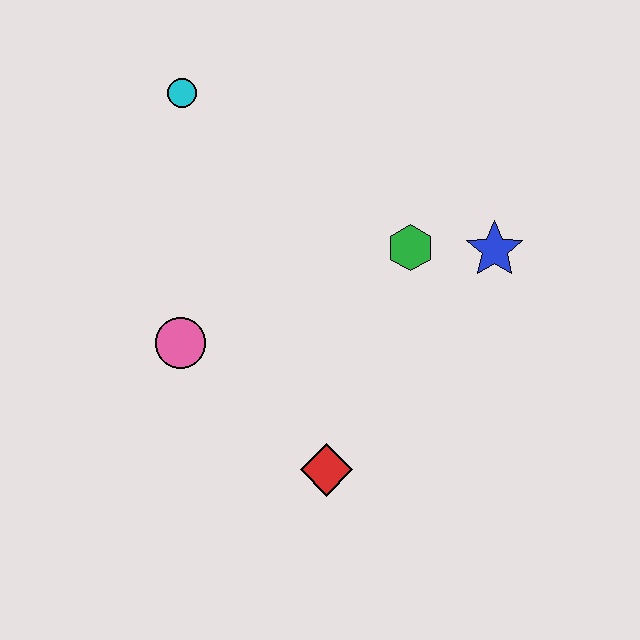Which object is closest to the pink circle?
The red diamond is closest to the pink circle.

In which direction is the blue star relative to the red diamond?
The blue star is above the red diamond.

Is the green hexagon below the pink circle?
No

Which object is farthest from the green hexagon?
The cyan circle is farthest from the green hexagon.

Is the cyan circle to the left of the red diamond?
Yes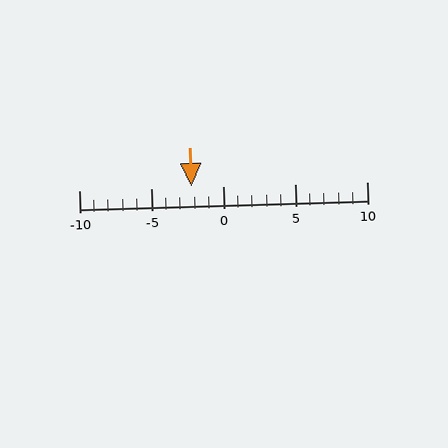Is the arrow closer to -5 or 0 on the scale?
The arrow is closer to 0.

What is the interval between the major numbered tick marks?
The major tick marks are spaced 5 units apart.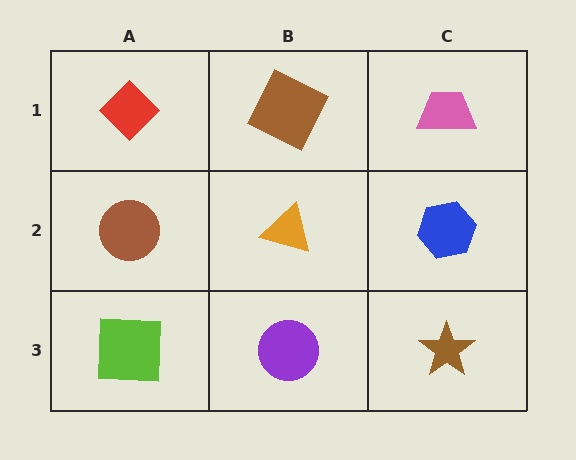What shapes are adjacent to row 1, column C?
A blue hexagon (row 2, column C), a brown square (row 1, column B).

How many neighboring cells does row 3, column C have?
2.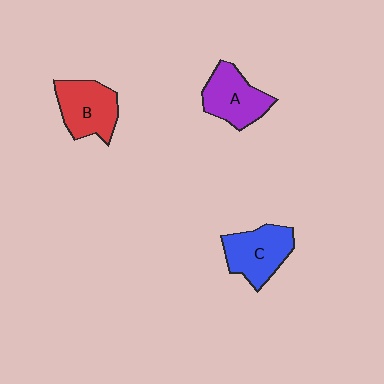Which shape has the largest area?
Shape C (blue).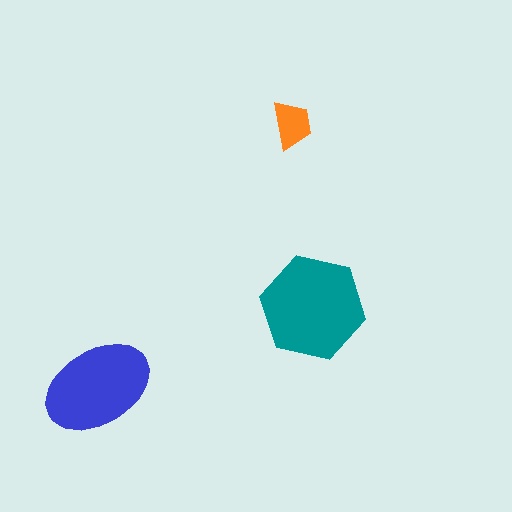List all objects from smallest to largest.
The orange trapezoid, the blue ellipse, the teal hexagon.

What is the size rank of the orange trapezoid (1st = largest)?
3rd.